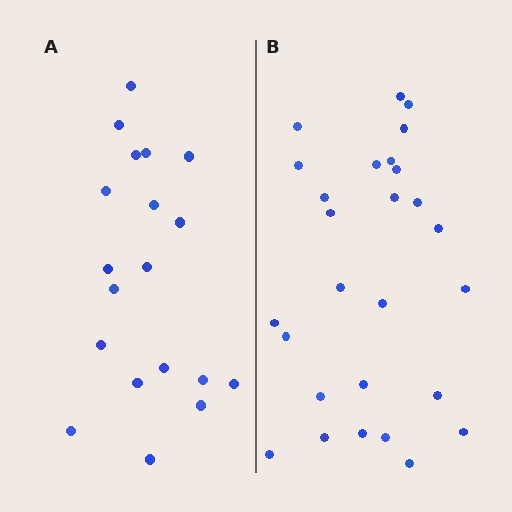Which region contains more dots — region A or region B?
Region B (the right region) has more dots.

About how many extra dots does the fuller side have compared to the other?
Region B has roughly 8 or so more dots than region A.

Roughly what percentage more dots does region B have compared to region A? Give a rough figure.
About 40% more.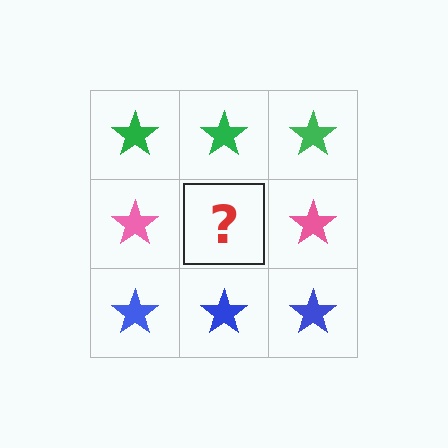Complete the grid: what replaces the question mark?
The question mark should be replaced with a pink star.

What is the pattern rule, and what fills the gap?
The rule is that each row has a consistent color. The gap should be filled with a pink star.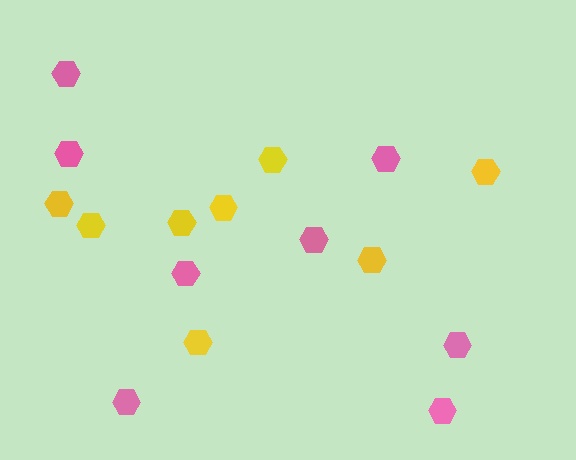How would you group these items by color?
There are 2 groups: one group of pink hexagons (8) and one group of yellow hexagons (8).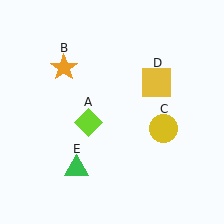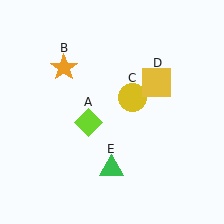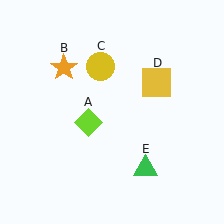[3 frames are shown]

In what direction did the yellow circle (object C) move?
The yellow circle (object C) moved up and to the left.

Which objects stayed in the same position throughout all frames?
Lime diamond (object A) and orange star (object B) and yellow square (object D) remained stationary.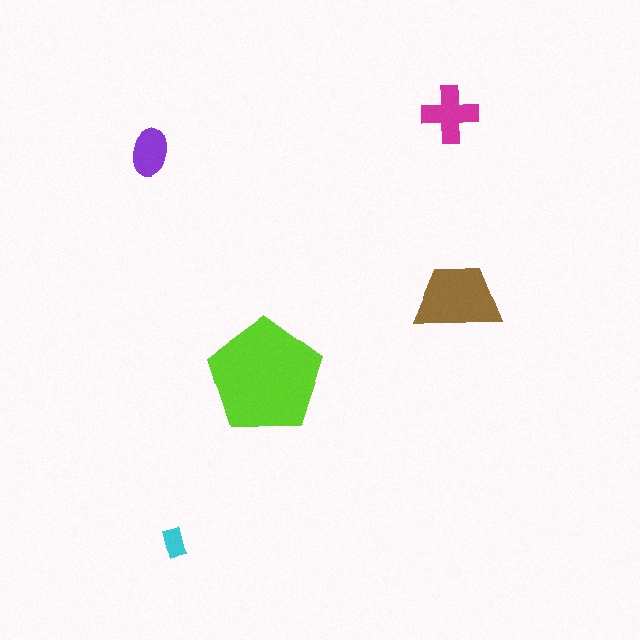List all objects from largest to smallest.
The lime pentagon, the brown trapezoid, the magenta cross, the purple ellipse, the cyan rectangle.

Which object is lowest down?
The cyan rectangle is bottommost.